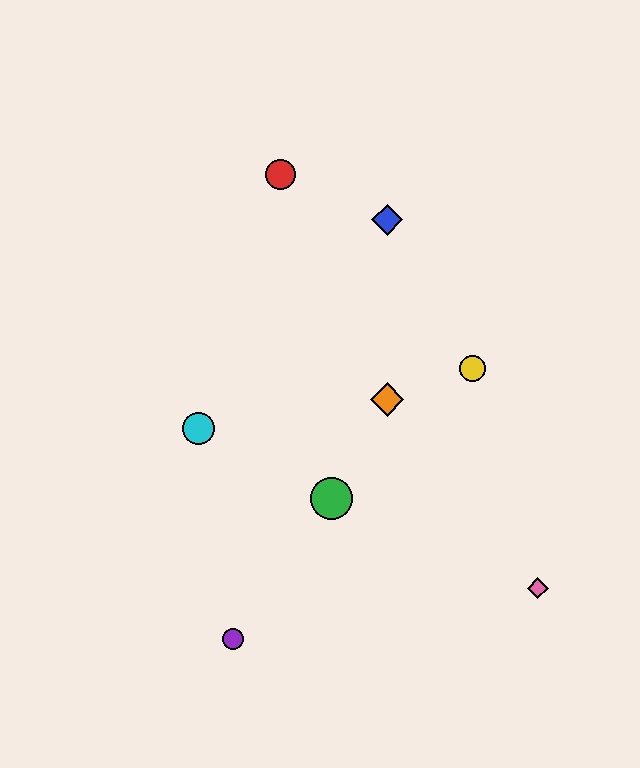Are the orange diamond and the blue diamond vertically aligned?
Yes, both are at x≈387.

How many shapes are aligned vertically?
2 shapes (the blue diamond, the orange diamond) are aligned vertically.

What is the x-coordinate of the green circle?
The green circle is at x≈331.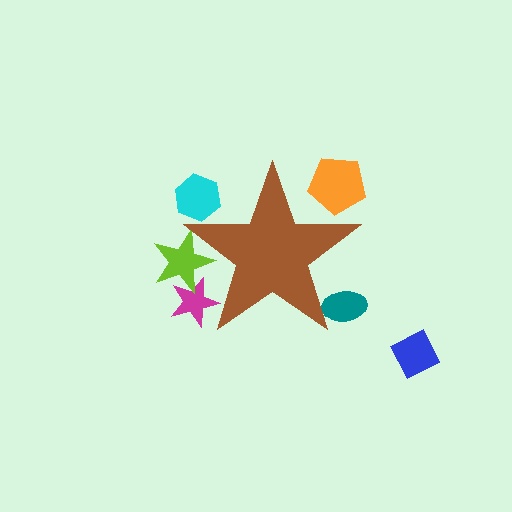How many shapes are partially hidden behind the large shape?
5 shapes are partially hidden.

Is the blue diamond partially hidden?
No, the blue diamond is fully visible.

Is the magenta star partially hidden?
Yes, the magenta star is partially hidden behind the brown star.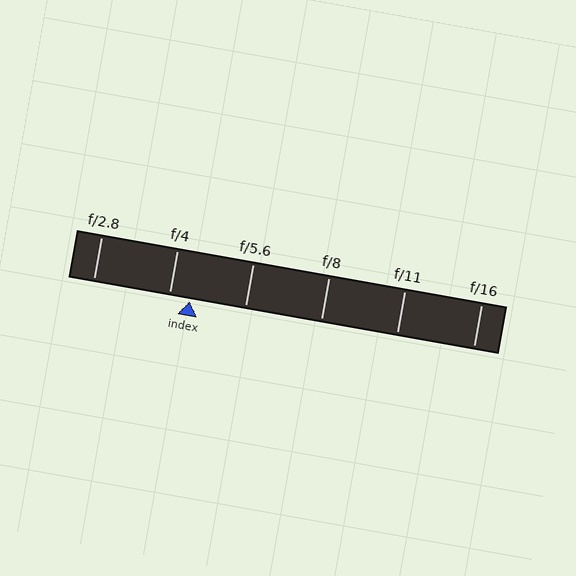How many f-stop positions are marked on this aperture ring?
There are 6 f-stop positions marked.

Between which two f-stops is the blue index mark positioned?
The index mark is between f/4 and f/5.6.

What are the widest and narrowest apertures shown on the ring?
The widest aperture shown is f/2.8 and the narrowest is f/16.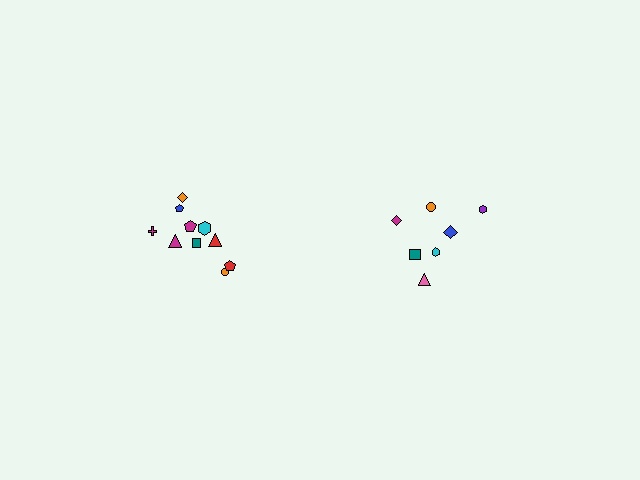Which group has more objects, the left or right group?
The left group.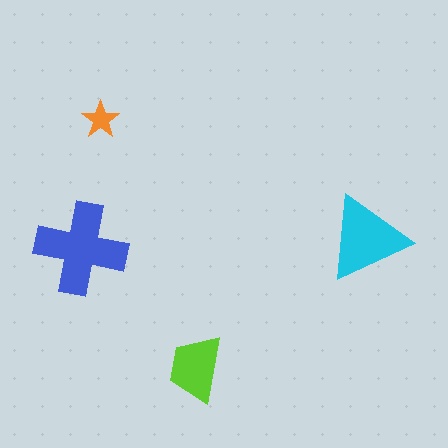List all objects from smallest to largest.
The orange star, the lime trapezoid, the cyan triangle, the blue cross.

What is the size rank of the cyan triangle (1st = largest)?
2nd.